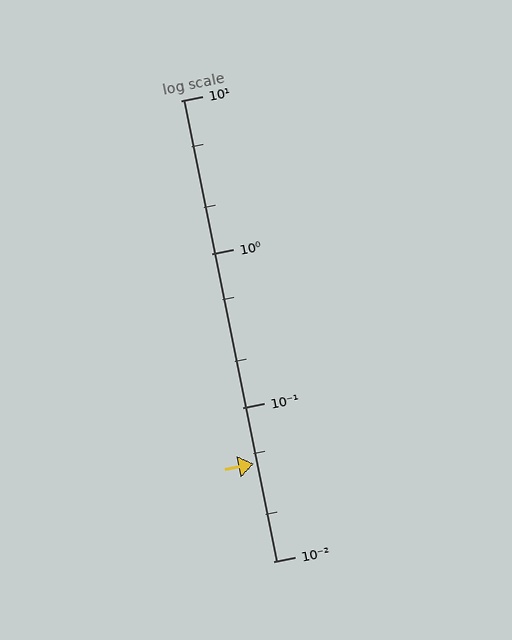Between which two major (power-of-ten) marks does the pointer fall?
The pointer is between 0.01 and 0.1.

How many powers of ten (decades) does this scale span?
The scale spans 3 decades, from 0.01 to 10.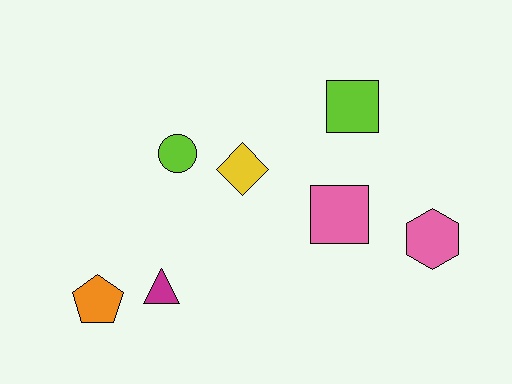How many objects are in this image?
There are 7 objects.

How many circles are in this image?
There is 1 circle.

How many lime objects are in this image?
There are 2 lime objects.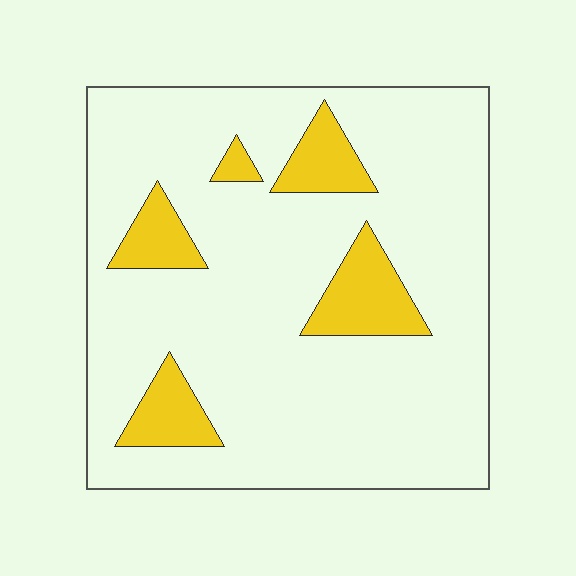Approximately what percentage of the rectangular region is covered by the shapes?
Approximately 15%.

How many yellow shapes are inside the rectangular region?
5.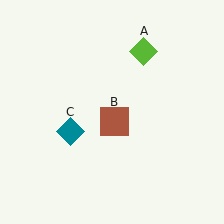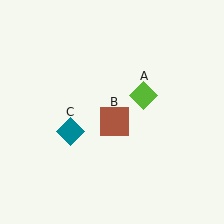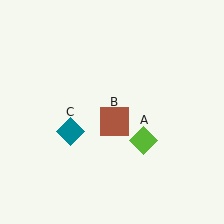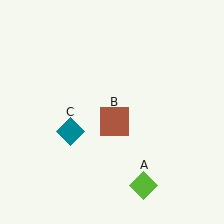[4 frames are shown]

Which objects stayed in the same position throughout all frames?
Brown square (object B) and teal diamond (object C) remained stationary.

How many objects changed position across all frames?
1 object changed position: lime diamond (object A).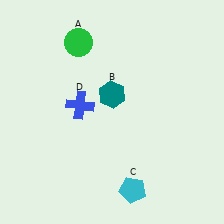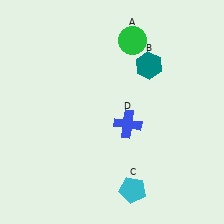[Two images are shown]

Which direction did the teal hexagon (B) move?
The teal hexagon (B) moved right.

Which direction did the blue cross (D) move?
The blue cross (D) moved right.